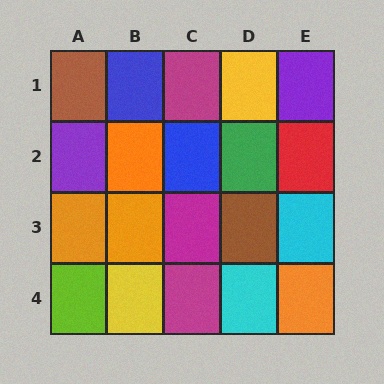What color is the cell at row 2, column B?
Orange.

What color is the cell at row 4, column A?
Lime.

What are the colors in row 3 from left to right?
Orange, orange, magenta, brown, cyan.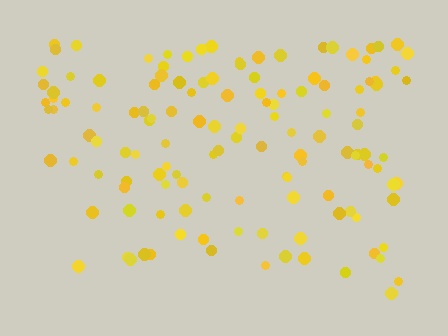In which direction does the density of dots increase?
From bottom to top, with the top side densest.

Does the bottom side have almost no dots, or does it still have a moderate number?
Still a moderate number, just noticeably fewer than the top.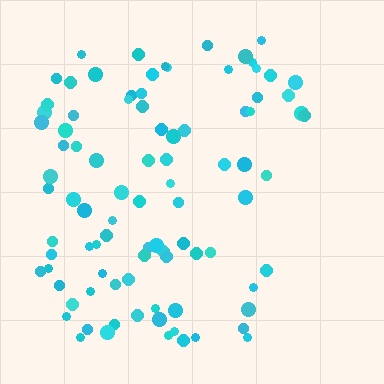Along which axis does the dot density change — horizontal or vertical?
Horizontal.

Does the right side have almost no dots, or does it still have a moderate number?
Still a moderate number, just noticeably fewer than the left.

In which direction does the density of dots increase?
From right to left, with the left side densest.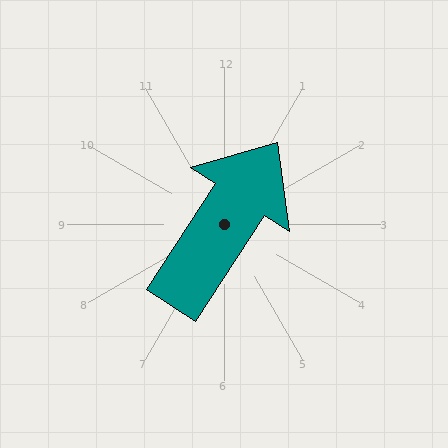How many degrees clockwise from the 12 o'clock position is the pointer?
Approximately 33 degrees.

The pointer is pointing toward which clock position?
Roughly 1 o'clock.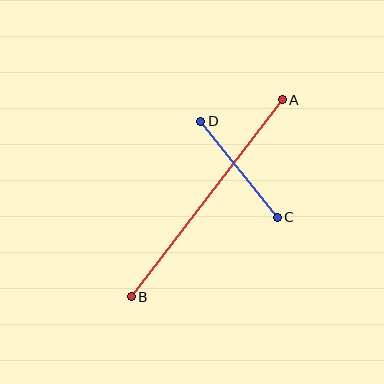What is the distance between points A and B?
The distance is approximately 248 pixels.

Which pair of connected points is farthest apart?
Points A and B are farthest apart.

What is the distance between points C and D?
The distance is approximately 123 pixels.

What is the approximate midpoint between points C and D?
The midpoint is at approximately (239, 169) pixels.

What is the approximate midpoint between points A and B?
The midpoint is at approximately (207, 198) pixels.